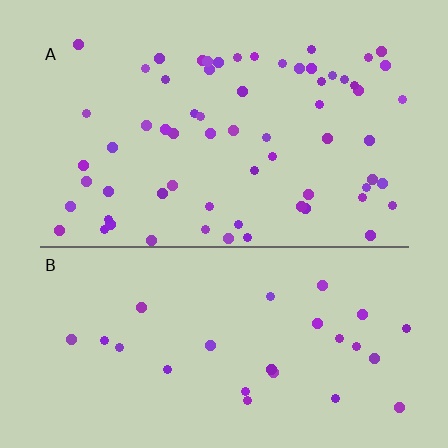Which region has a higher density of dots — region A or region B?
A (the top).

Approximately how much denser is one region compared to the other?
Approximately 2.5× — region A over region B.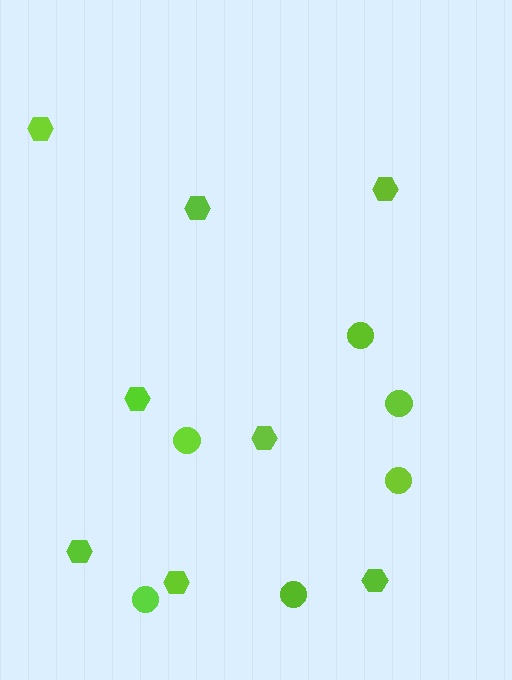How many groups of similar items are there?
There are 2 groups: one group of hexagons (8) and one group of circles (6).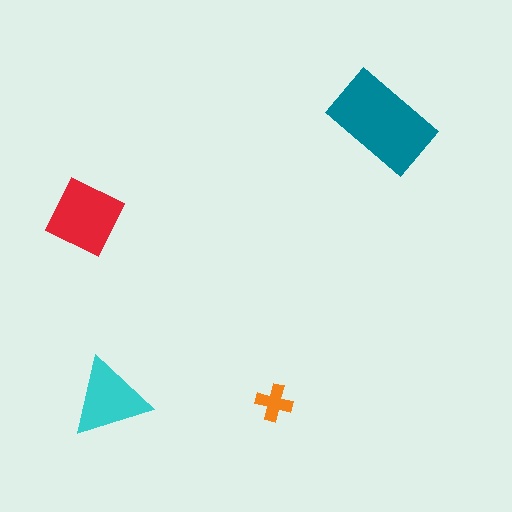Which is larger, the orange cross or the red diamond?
The red diamond.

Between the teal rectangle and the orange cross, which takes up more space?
The teal rectangle.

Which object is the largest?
The teal rectangle.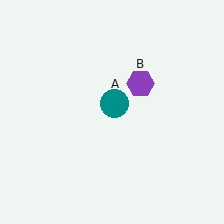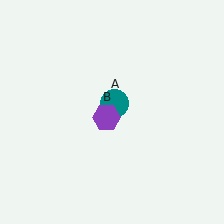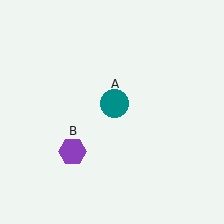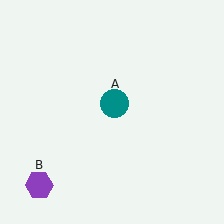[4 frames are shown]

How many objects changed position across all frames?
1 object changed position: purple hexagon (object B).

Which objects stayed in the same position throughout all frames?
Teal circle (object A) remained stationary.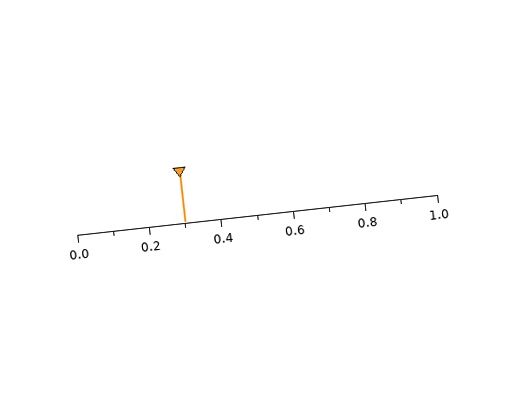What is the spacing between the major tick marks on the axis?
The major ticks are spaced 0.2 apart.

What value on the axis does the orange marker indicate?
The marker indicates approximately 0.3.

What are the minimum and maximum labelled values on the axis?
The axis runs from 0.0 to 1.0.